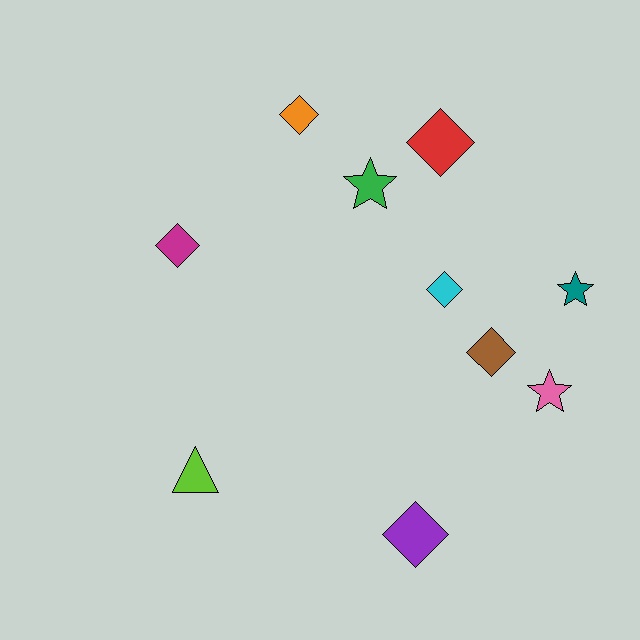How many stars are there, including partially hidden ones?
There are 3 stars.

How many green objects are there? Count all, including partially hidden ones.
There is 1 green object.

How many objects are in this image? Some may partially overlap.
There are 10 objects.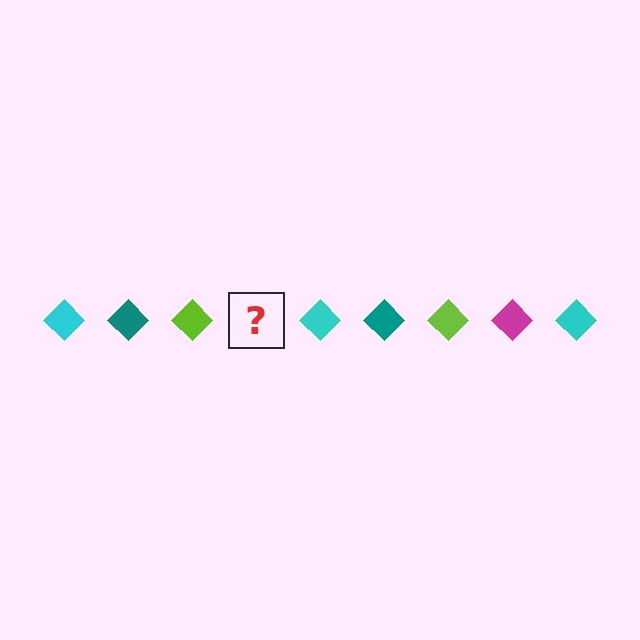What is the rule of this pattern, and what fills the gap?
The rule is that the pattern cycles through cyan, teal, lime, magenta diamonds. The gap should be filled with a magenta diamond.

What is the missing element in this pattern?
The missing element is a magenta diamond.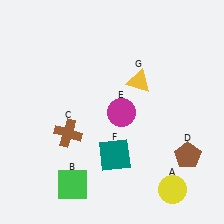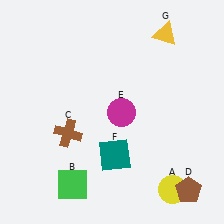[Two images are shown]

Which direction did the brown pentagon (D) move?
The brown pentagon (D) moved down.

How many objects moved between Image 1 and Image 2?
2 objects moved between the two images.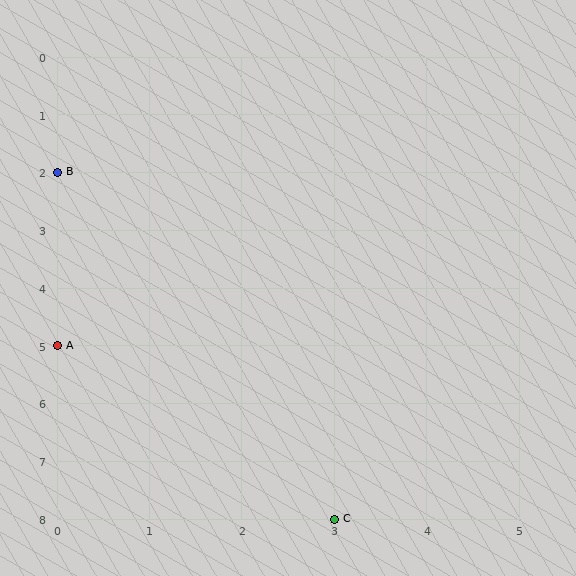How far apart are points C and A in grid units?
Points C and A are 3 columns and 3 rows apart (about 4.2 grid units diagonally).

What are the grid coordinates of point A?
Point A is at grid coordinates (0, 5).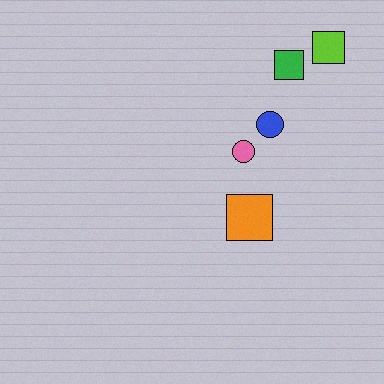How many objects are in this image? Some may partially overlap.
There are 5 objects.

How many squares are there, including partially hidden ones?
There are 3 squares.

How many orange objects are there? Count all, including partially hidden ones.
There is 1 orange object.